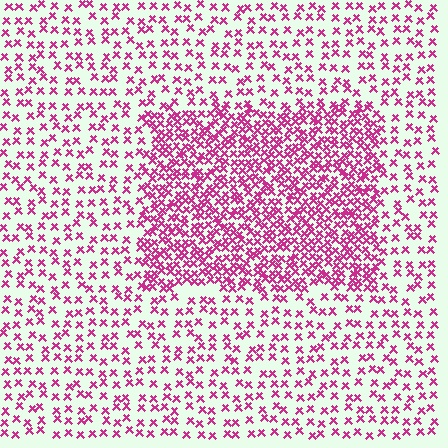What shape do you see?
I see a rectangle.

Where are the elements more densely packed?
The elements are more densely packed inside the rectangle boundary.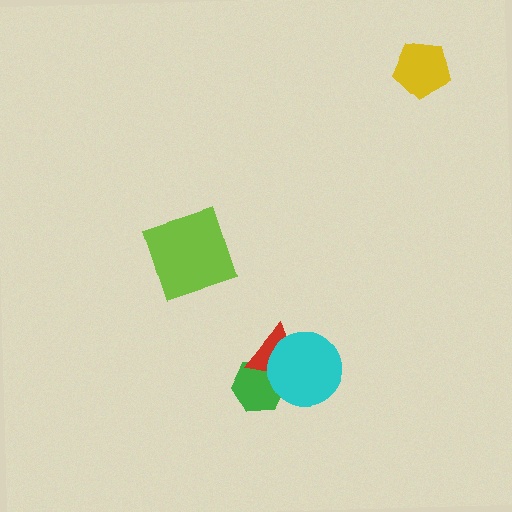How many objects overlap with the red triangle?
2 objects overlap with the red triangle.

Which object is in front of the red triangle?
The cyan circle is in front of the red triangle.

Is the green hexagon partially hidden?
Yes, it is partially covered by another shape.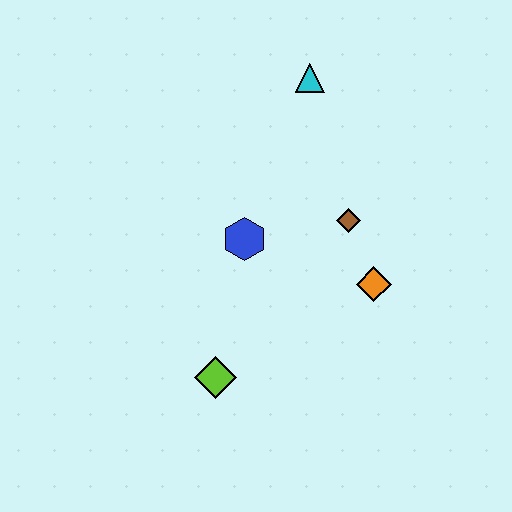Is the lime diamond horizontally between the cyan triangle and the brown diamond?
No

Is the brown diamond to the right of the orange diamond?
No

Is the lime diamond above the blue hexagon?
No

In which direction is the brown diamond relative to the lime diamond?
The brown diamond is above the lime diamond.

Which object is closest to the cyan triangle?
The brown diamond is closest to the cyan triangle.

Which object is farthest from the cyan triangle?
The lime diamond is farthest from the cyan triangle.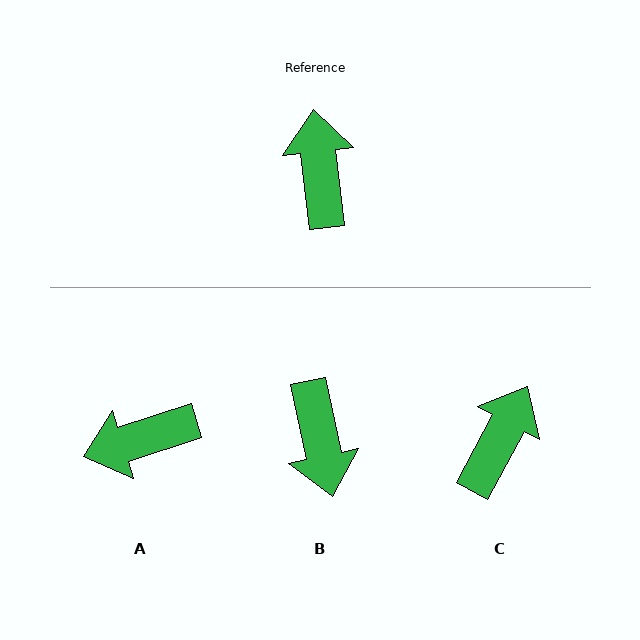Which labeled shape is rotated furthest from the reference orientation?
B, about 174 degrees away.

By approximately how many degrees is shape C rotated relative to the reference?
Approximately 35 degrees clockwise.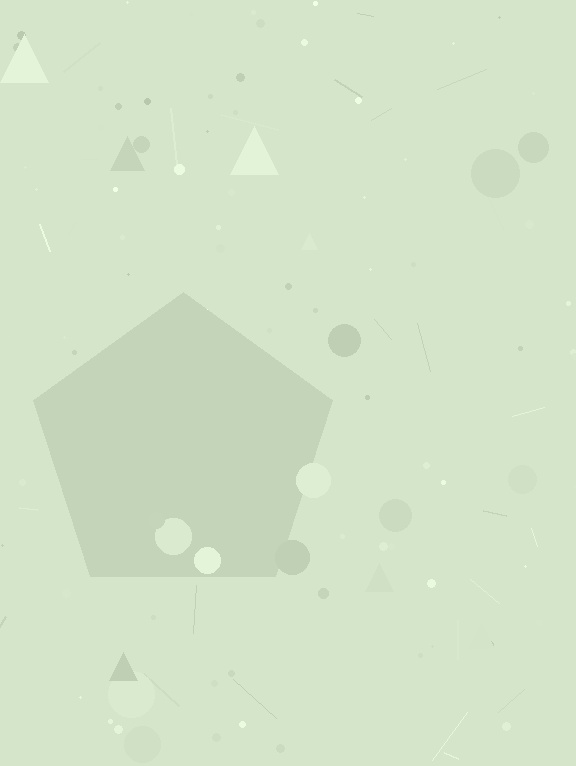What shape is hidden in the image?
A pentagon is hidden in the image.